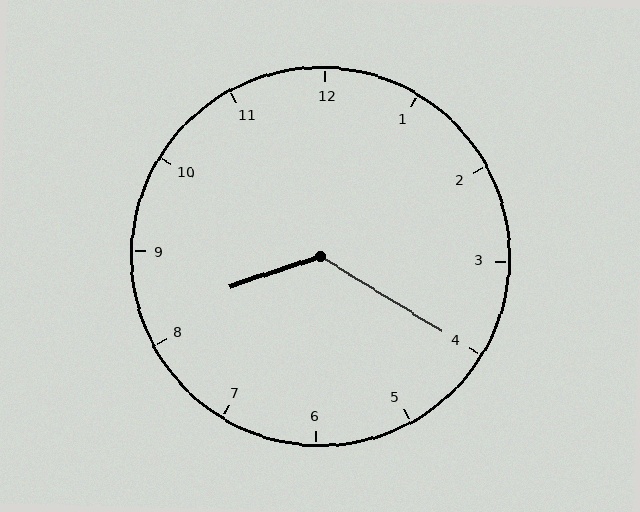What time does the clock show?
8:20.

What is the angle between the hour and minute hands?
Approximately 130 degrees.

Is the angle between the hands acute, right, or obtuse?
It is obtuse.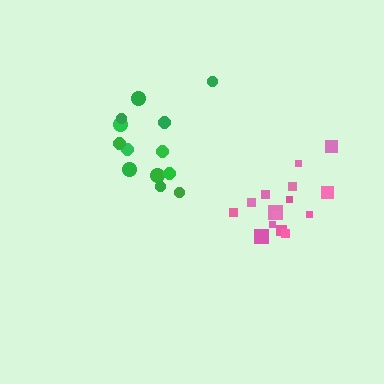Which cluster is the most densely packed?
Pink.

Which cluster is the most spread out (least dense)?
Green.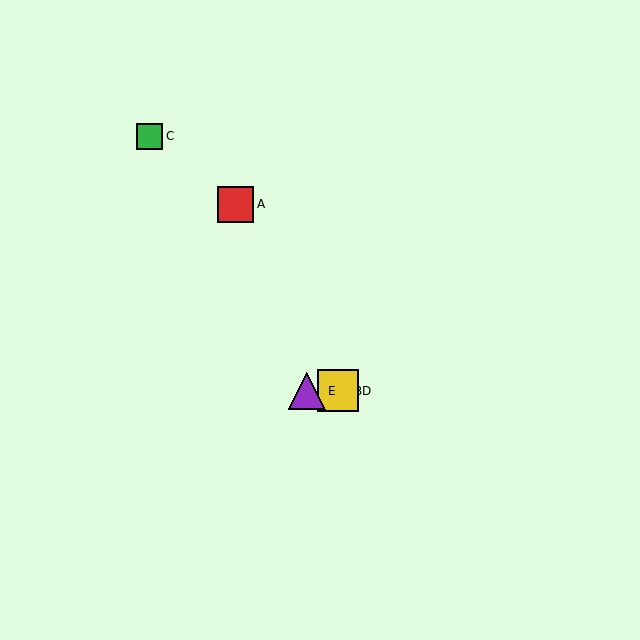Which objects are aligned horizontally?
Objects B, D, E are aligned horizontally.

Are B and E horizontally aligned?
Yes, both are at y≈391.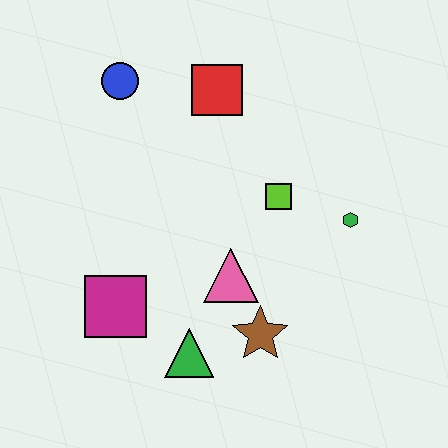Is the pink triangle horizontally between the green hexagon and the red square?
Yes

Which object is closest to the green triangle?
The brown star is closest to the green triangle.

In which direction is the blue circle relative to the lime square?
The blue circle is to the left of the lime square.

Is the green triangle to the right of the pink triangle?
No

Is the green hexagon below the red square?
Yes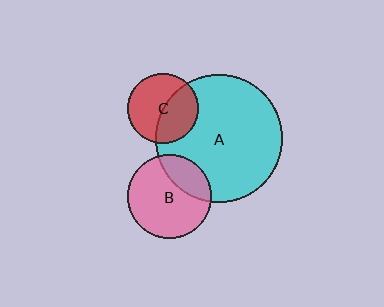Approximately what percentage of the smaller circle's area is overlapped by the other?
Approximately 25%.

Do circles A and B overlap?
Yes.